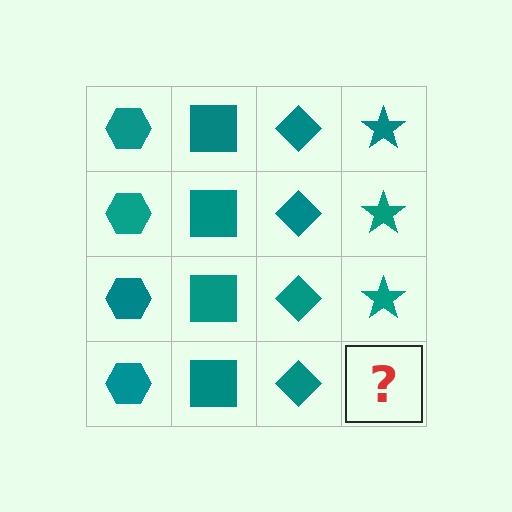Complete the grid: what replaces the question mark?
The question mark should be replaced with a teal star.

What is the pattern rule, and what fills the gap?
The rule is that each column has a consistent shape. The gap should be filled with a teal star.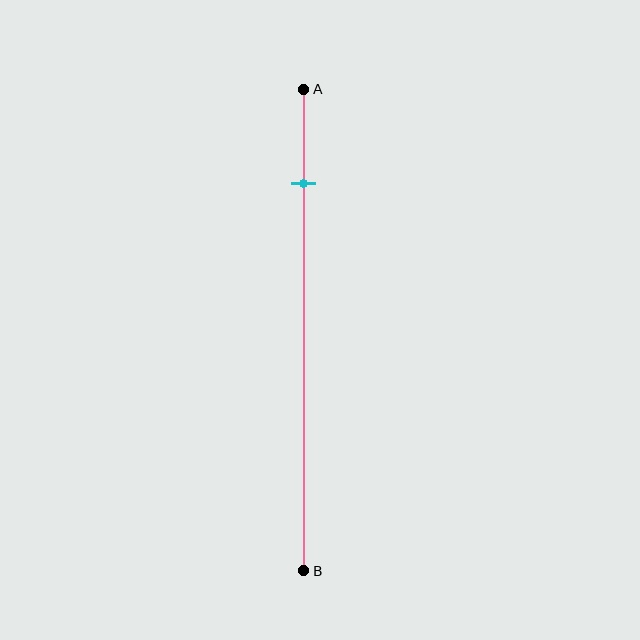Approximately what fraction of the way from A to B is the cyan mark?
The cyan mark is approximately 20% of the way from A to B.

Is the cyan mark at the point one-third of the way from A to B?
No, the mark is at about 20% from A, not at the 33% one-third point.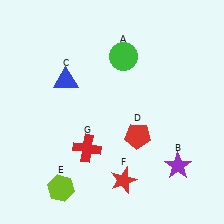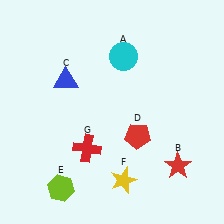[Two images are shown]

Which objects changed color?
A changed from green to cyan. B changed from purple to red. F changed from red to yellow.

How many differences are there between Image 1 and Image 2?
There are 3 differences between the two images.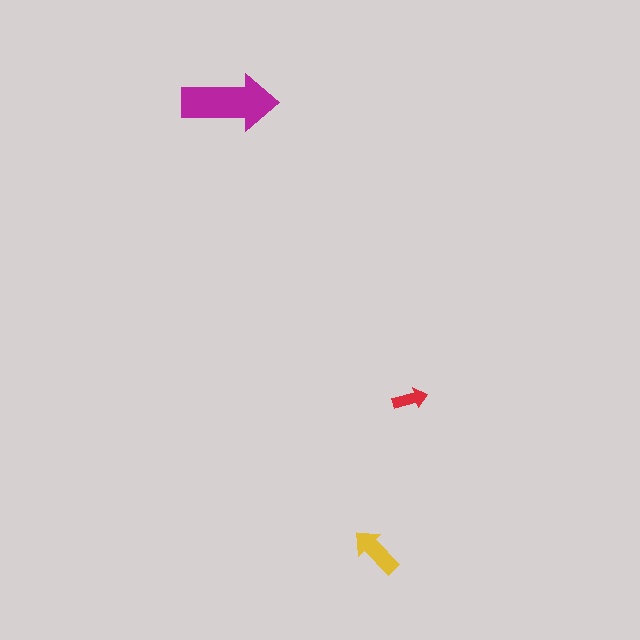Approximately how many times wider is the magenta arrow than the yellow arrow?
About 2 times wider.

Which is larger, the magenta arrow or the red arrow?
The magenta one.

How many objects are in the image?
There are 3 objects in the image.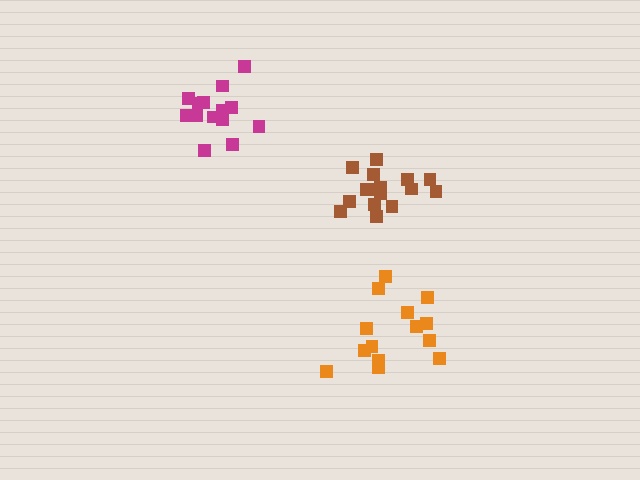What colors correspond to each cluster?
The clusters are colored: brown, orange, magenta.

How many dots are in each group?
Group 1: 16 dots, Group 2: 14 dots, Group 3: 14 dots (44 total).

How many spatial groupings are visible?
There are 3 spatial groupings.